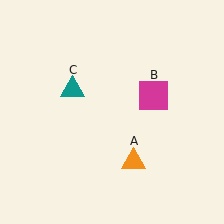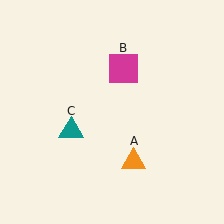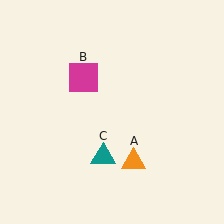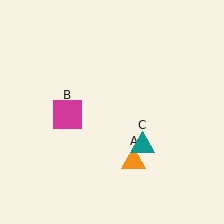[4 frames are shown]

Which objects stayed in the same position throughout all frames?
Orange triangle (object A) remained stationary.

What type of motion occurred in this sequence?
The magenta square (object B), teal triangle (object C) rotated counterclockwise around the center of the scene.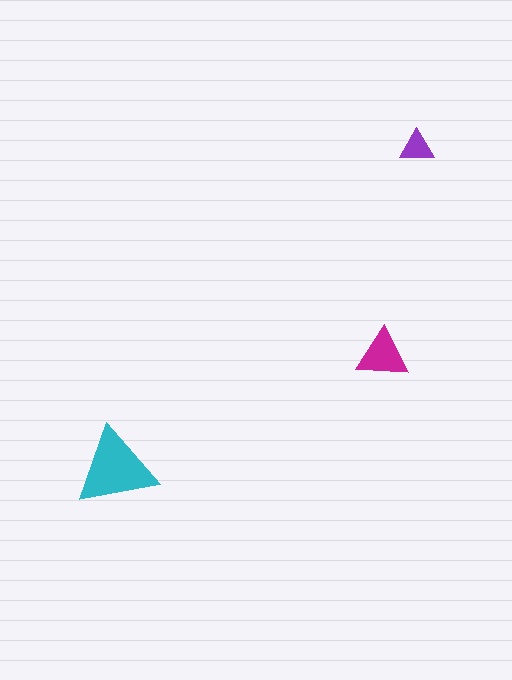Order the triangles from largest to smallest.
the cyan one, the magenta one, the purple one.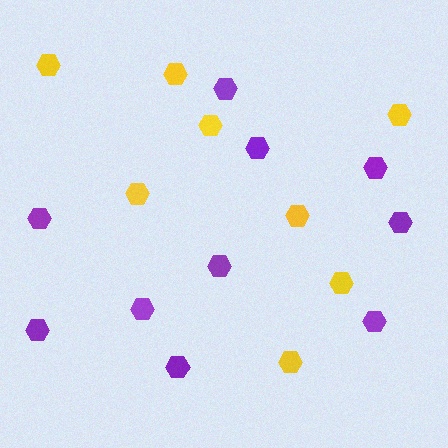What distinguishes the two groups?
There are 2 groups: one group of yellow hexagons (8) and one group of purple hexagons (10).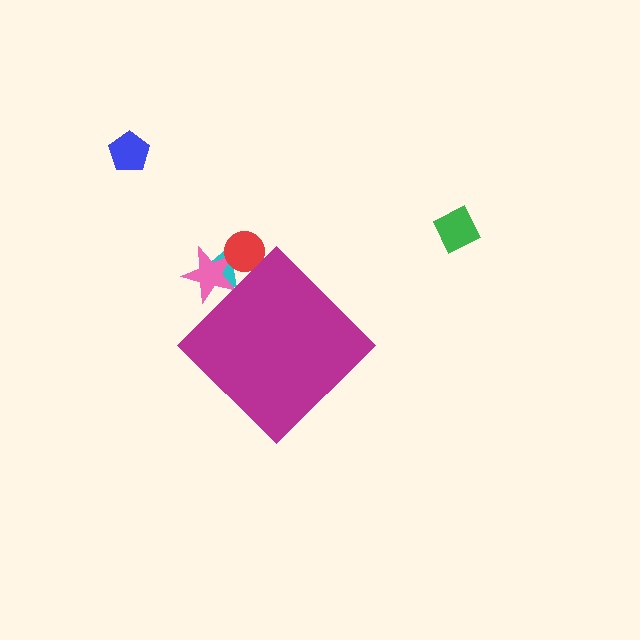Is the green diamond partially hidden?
No, the green diamond is fully visible.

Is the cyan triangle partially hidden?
Yes, the cyan triangle is partially hidden behind the magenta diamond.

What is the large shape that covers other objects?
A magenta diamond.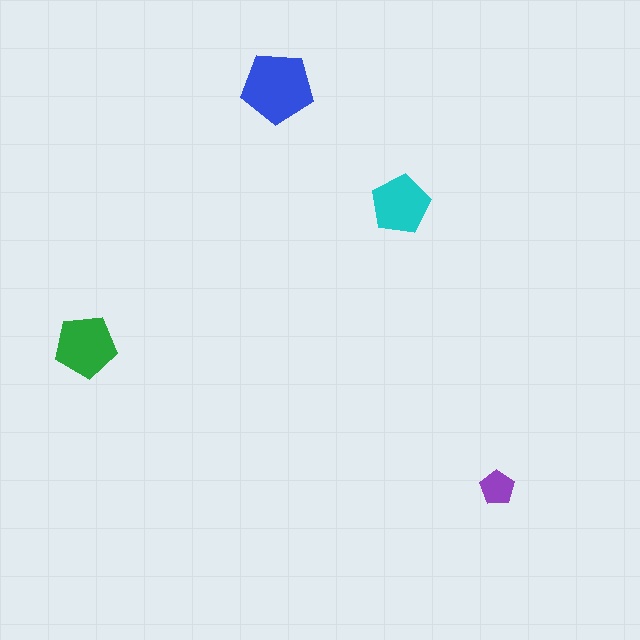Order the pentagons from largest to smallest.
the blue one, the green one, the cyan one, the purple one.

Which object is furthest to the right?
The purple pentagon is rightmost.